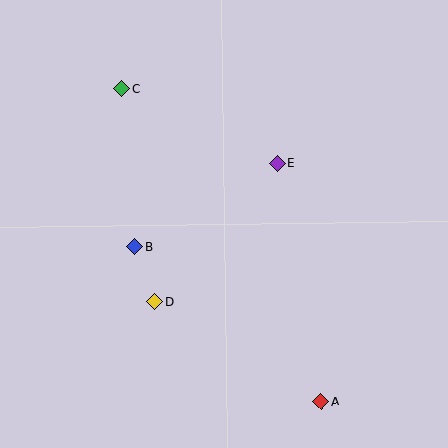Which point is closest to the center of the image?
Point E at (277, 164) is closest to the center.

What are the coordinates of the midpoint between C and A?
The midpoint between C and A is at (221, 245).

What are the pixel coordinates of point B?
Point B is at (135, 247).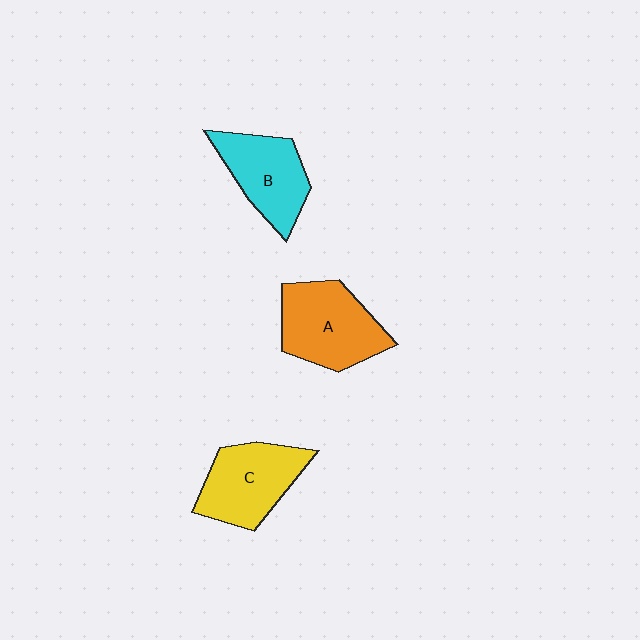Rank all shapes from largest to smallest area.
From largest to smallest: A (orange), C (yellow), B (cyan).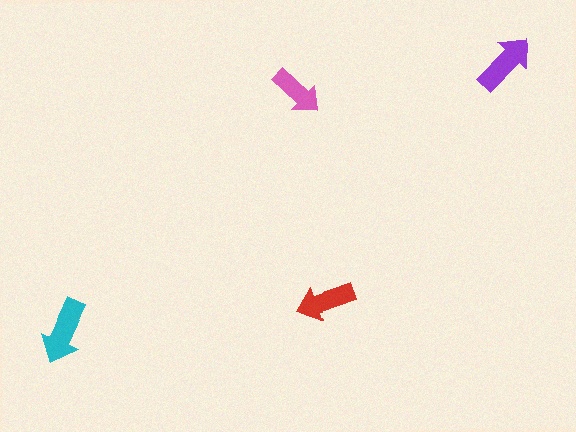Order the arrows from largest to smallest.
the cyan one, the purple one, the red one, the pink one.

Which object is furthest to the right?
The purple arrow is rightmost.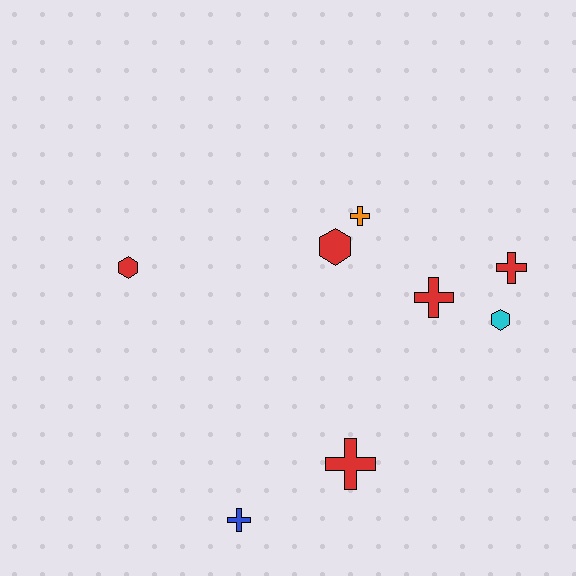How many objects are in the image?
There are 8 objects.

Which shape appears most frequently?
Cross, with 5 objects.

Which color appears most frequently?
Red, with 5 objects.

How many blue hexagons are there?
There are no blue hexagons.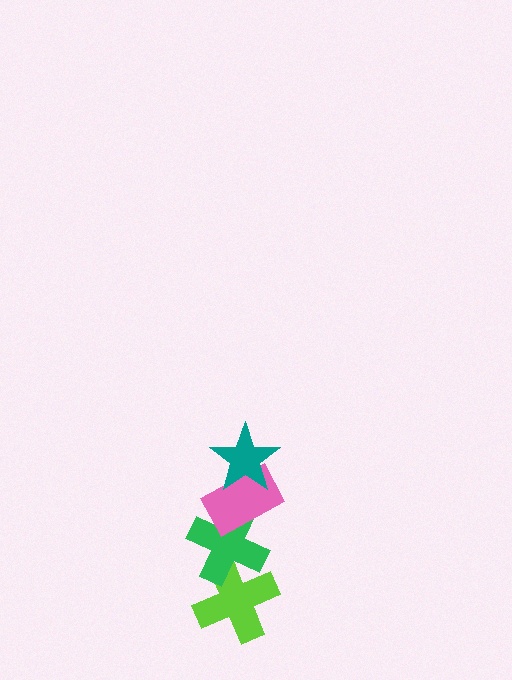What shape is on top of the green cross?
The pink rectangle is on top of the green cross.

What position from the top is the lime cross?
The lime cross is 4th from the top.